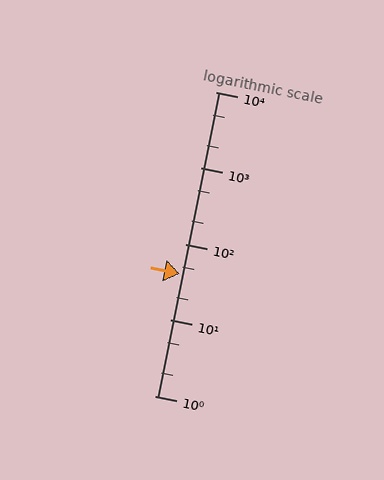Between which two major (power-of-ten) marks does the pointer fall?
The pointer is between 10 and 100.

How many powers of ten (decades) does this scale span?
The scale spans 4 decades, from 1 to 10000.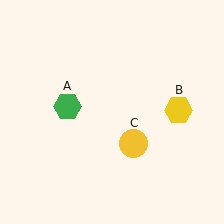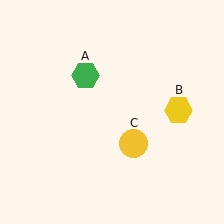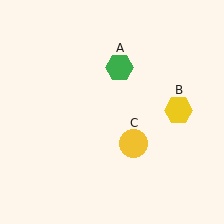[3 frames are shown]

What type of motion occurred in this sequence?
The green hexagon (object A) rotated clockwise around the center of the scene.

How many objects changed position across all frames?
1 object changed position: green hexagon (object A).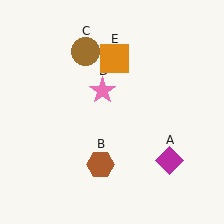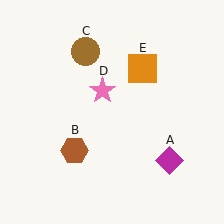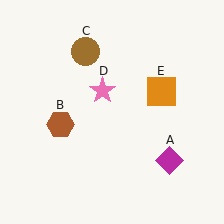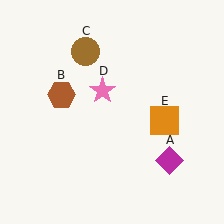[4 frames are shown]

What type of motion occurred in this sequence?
The brown hexagon (object B), orange square (object E) rotated clockwise around the center of the scene.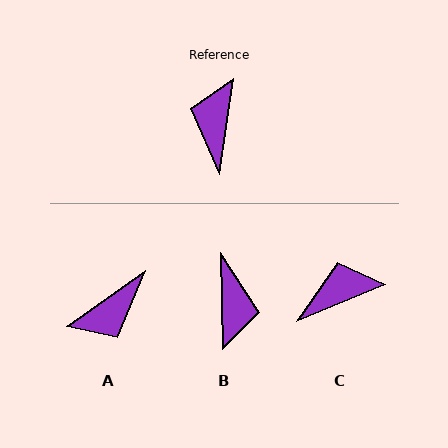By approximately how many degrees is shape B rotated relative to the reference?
Approximately 171 degrees clockwise.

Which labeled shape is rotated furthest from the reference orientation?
B, about 171 degrees away.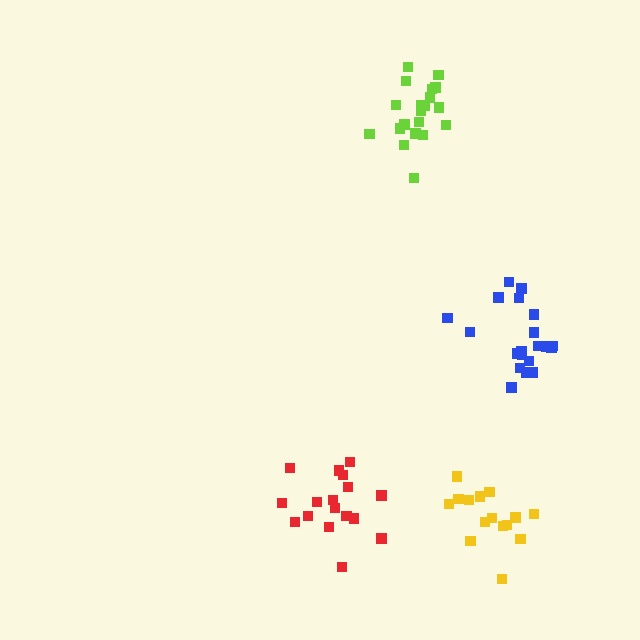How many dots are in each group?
Group 1: 20 dots, Group 2: 20 dots, Group 3: 15 dots, Group 4: 17 dots (72 total).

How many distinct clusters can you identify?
There are 4 distinct clusters.